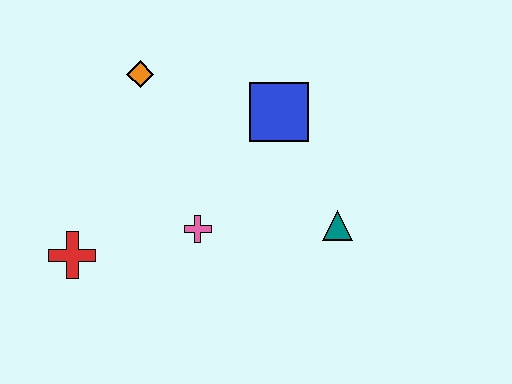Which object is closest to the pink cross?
The red cross is closest to the pink cross.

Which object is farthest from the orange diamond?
The teal triangle is farthest from the orange diamond.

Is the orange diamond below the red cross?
No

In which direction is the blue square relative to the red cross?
The blue square is to the right of the red cross.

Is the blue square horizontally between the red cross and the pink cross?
No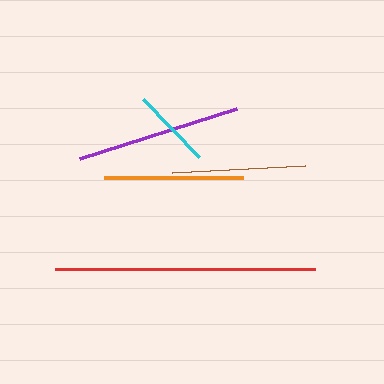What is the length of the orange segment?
The orange segment is approximately 138 pixels long.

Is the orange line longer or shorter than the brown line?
The orange line is longer than the brown line.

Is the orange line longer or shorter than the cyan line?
The orange line is longer than the cyan line.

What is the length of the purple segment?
The purple segment is approximately 164 pixels long.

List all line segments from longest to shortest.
From longest to shortest: red, purple, orange, brown, cyan.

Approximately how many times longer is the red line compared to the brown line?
The red line is approximately 2.0 times the length of the brown line.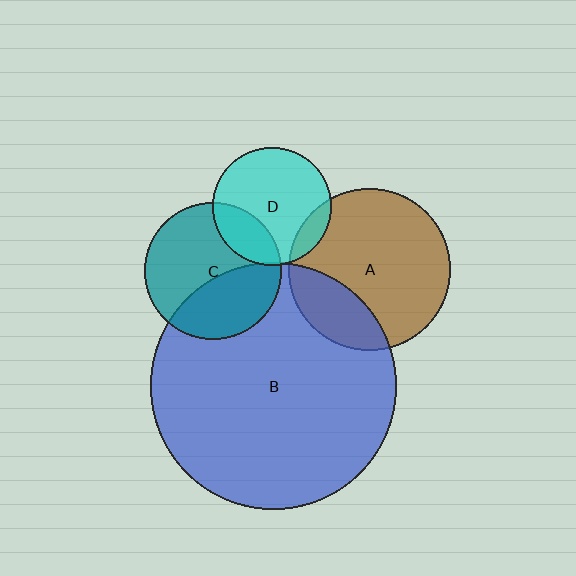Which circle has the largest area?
Circle B (blue).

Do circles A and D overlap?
Yes.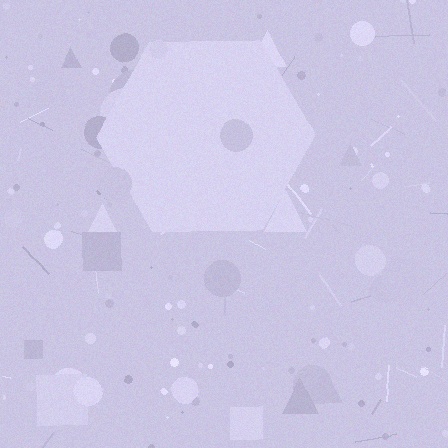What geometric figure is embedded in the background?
A hexagon is embedded in the background.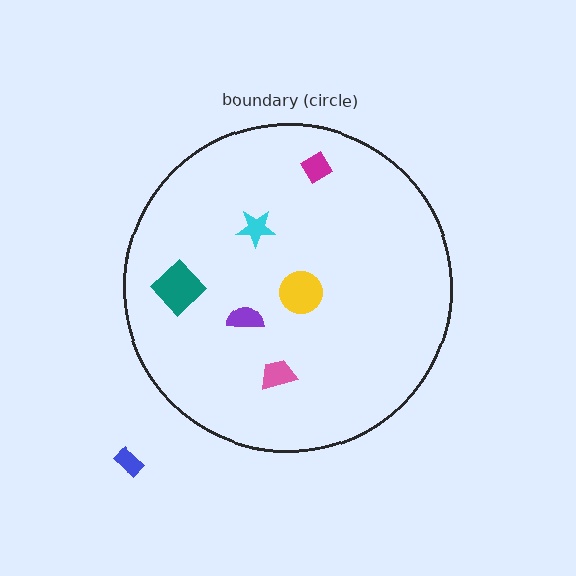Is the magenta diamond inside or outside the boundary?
Inside.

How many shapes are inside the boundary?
6 inside, 1 outside.